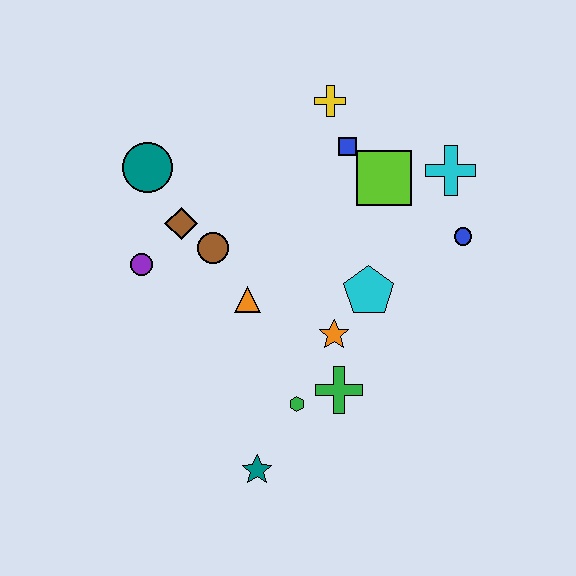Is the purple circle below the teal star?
No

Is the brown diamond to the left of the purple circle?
No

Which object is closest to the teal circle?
The brown diamond is closest to the teal circle.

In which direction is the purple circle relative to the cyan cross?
The purple circle is to the left of the cyan cross.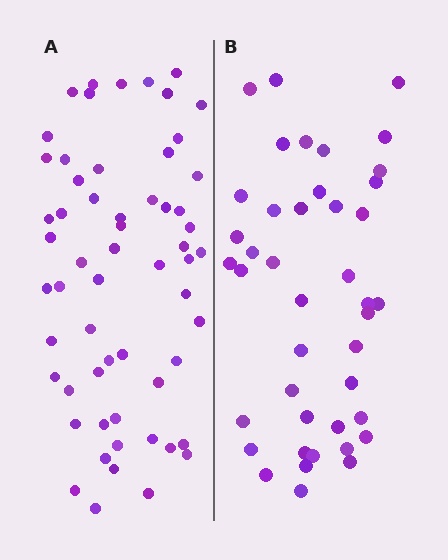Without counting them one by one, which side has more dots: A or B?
Region A (the left region) has more dots.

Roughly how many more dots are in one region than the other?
Region A has approximately 15 more dots than region B.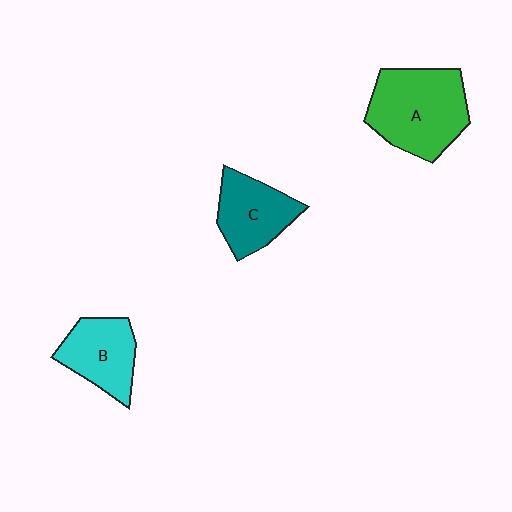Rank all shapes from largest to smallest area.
From largest to smallest: A (green), C (teal), B (cyan).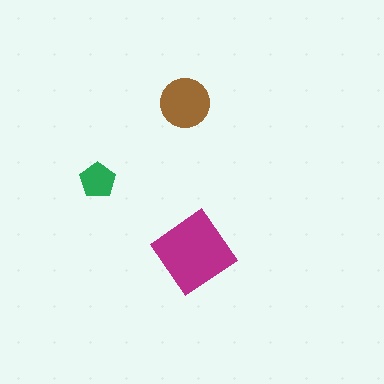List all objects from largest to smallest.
The magenta diamond, the brown circle, the green pentagon.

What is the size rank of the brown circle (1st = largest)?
2nd.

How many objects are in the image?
There are 3 objects in the image.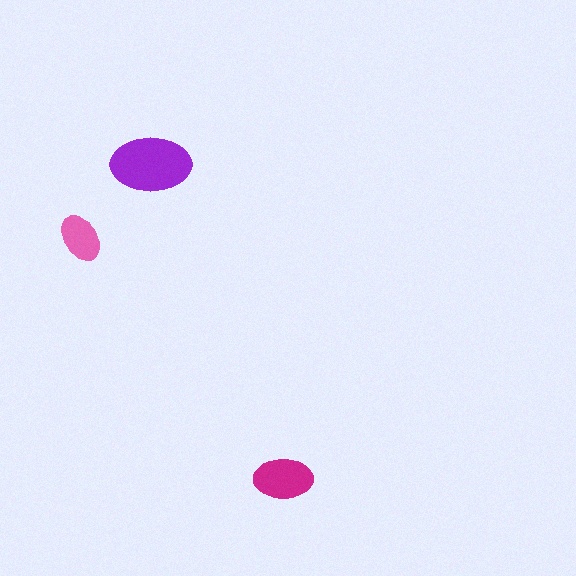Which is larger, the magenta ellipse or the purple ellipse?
The purple one.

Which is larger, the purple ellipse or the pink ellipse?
The purple one.